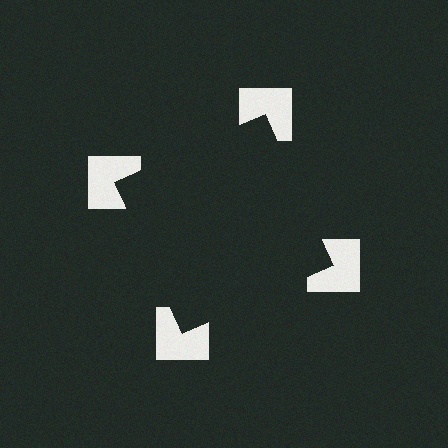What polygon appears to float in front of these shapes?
An illusory square — its edges are inferred from the aligned wedge cuts in the notched squares, not physically drawn.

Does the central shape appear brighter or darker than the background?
It typically appears slightly darker than the background, even though no actual brightness change is drawn.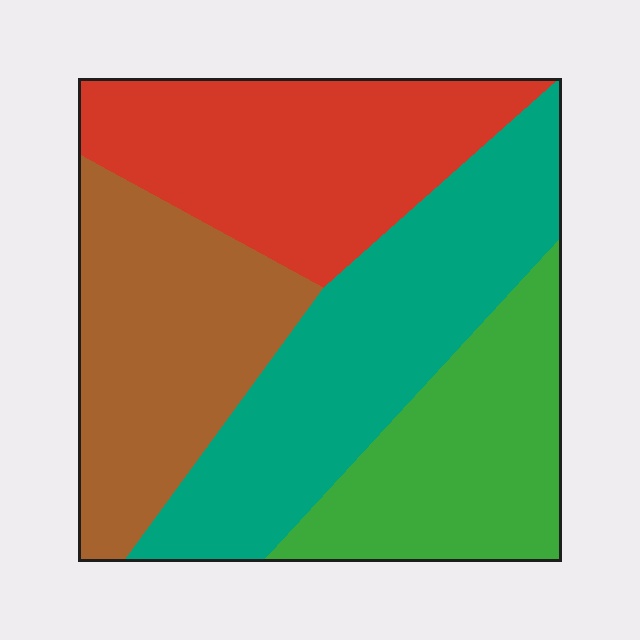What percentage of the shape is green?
Green takes up between a sixth and a third of the shape.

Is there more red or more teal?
Teal.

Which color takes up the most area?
Teal, at roughly 30%.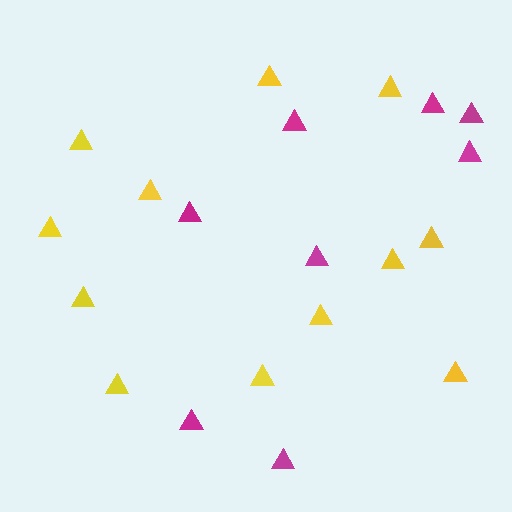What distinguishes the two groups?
There are 2 groups: one group of yellow triangles (12) and one group of magenta triangles (8).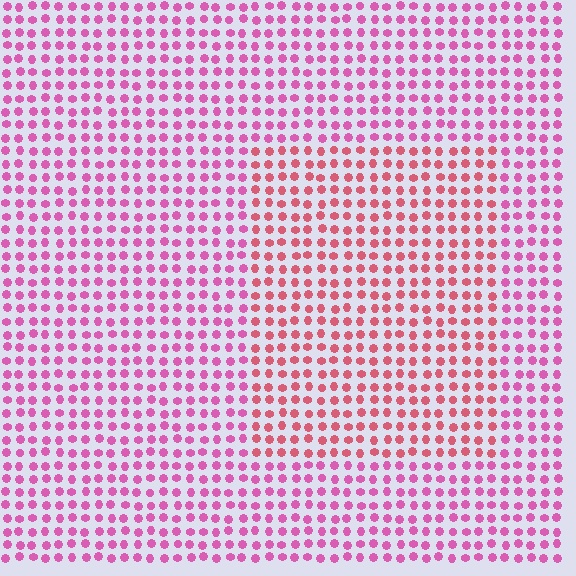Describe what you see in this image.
The image is filled with small pink elements in a uniform arrangement. A rectangle-shaped region is visible where the elements are tinted to a slightly different hue, forming a subtle color boundary.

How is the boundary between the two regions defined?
The boundary is defined purely by a slight shift in hue (about 29 degrees). Spacing, size, and orientation are identical on both sides.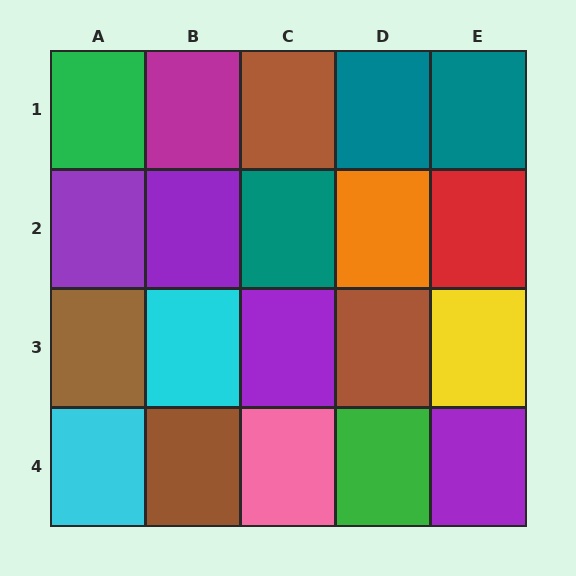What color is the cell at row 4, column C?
Pink.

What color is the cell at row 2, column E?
Red.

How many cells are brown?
4 cells are brown.